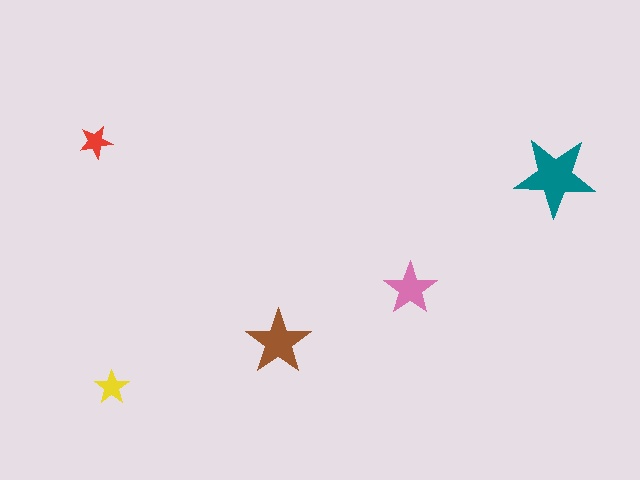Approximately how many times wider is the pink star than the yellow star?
About 1.5 times wider.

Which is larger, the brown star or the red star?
The brown one.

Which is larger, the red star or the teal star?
The teal one.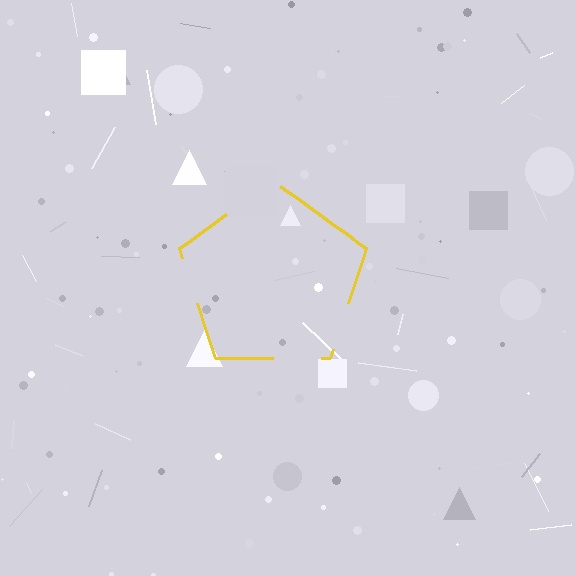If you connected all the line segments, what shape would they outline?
They would outline a pentagon.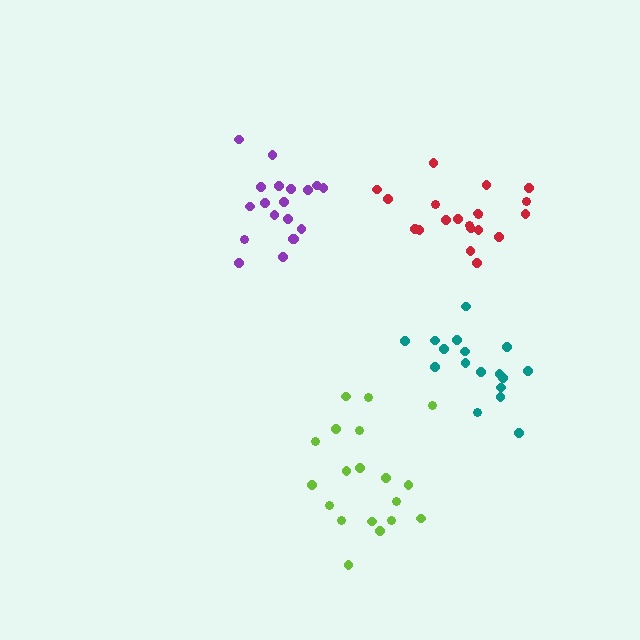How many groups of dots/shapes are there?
There are 4 groups.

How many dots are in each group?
Group 1: 19 dots, Group 2: 17 dots, Group 3: 20 dots, Group 4: 19 dots (75 total).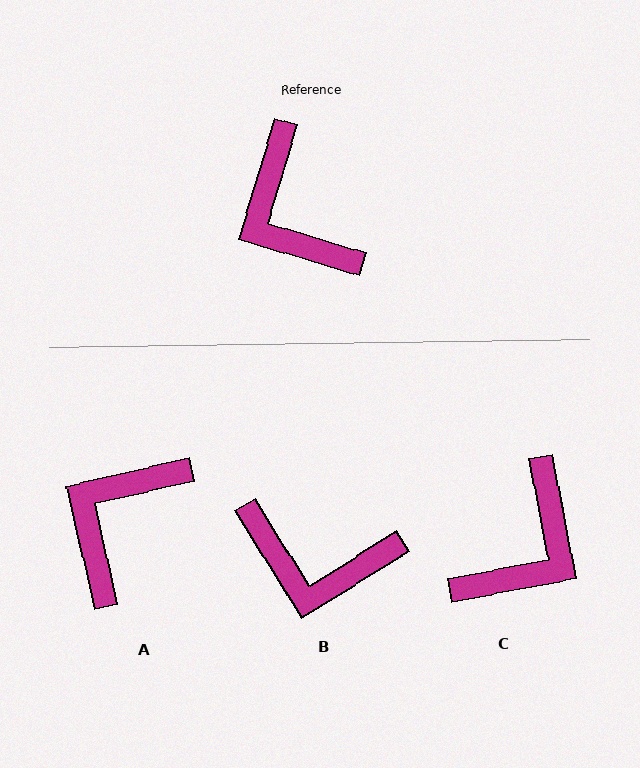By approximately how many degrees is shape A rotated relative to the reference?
Approximately 60 degrees clockwise.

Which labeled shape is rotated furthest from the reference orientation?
C, about 118 degrees away.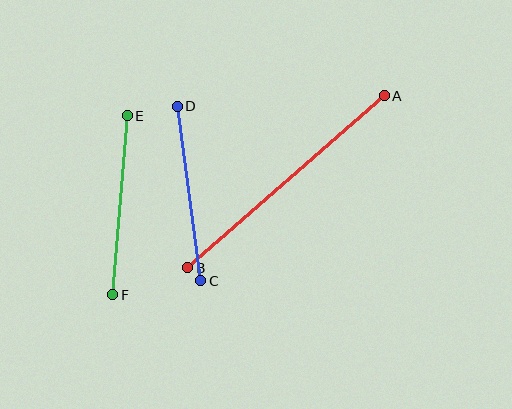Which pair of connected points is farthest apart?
Points A and B are farthest apart.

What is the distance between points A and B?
The distance is approximately 261 pixels.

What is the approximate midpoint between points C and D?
The midpoint is at approximately (189, 194) pixels.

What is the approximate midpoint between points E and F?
The midpoint is at approximately (120, 205) pixels.